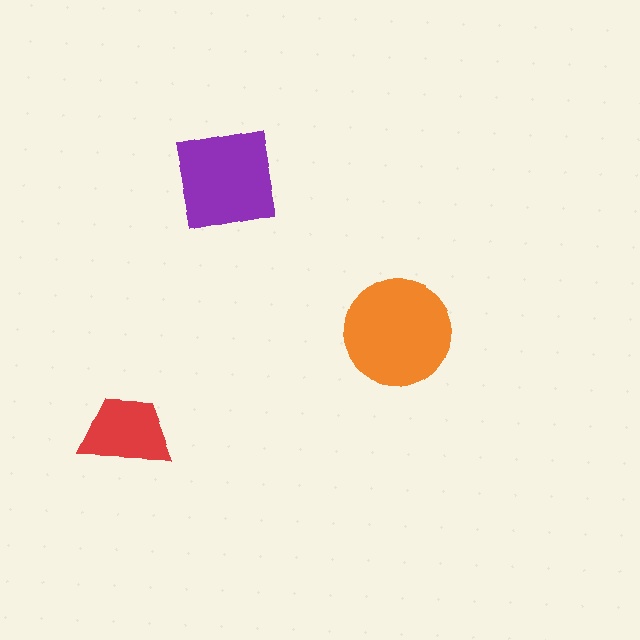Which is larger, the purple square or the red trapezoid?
The purple square.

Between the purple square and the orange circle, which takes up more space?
The orange circle.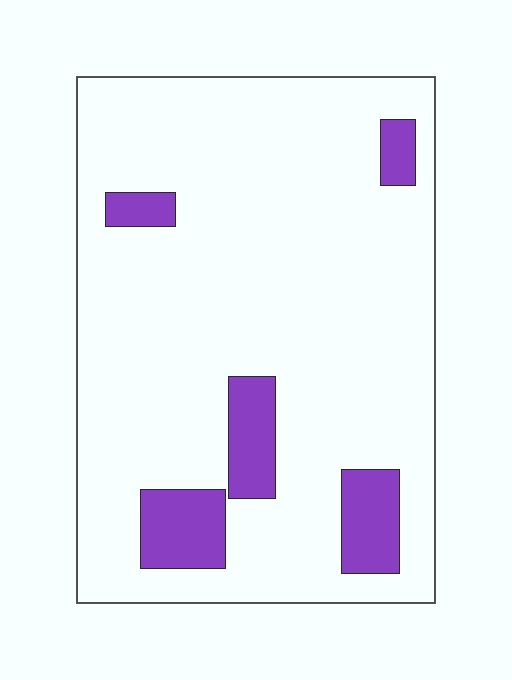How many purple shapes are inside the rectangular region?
5.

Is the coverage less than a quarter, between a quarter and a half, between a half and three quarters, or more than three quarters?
Less than a quarter.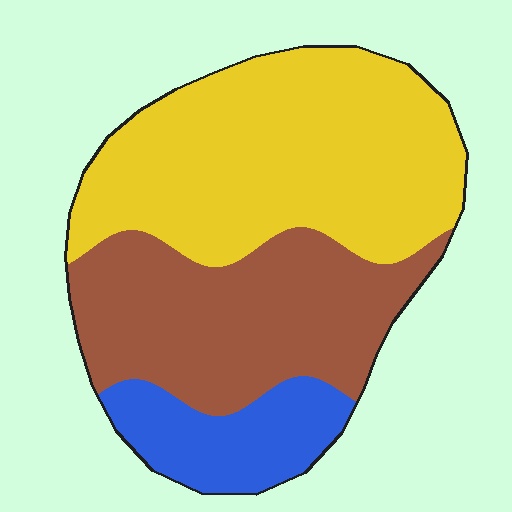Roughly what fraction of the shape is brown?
Brown covers 36% of the shape.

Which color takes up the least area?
Blue, at roughly 15%.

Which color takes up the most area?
Yellow, at roughly 50%.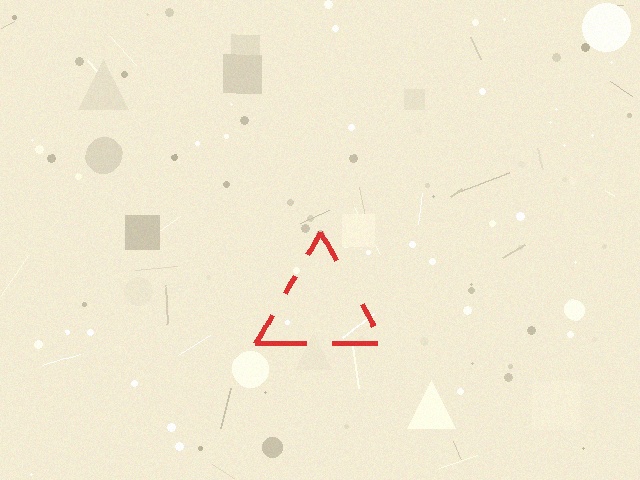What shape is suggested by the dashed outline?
The dashed outline suggests a triangle.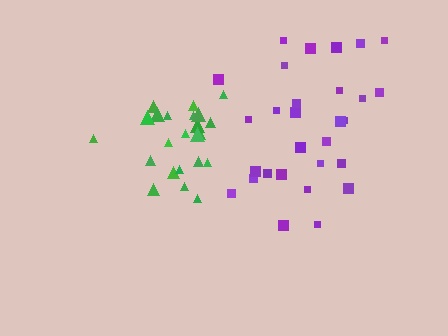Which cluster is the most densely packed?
Green.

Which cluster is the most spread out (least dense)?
Purple.